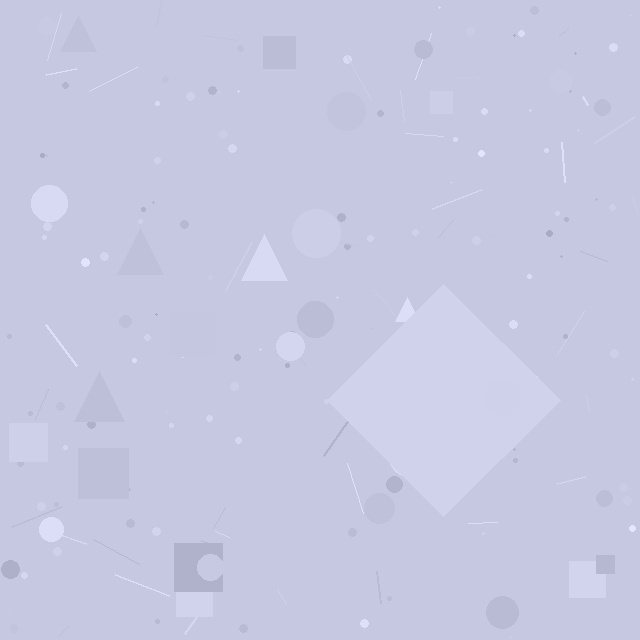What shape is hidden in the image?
A diamond is hidden in the image.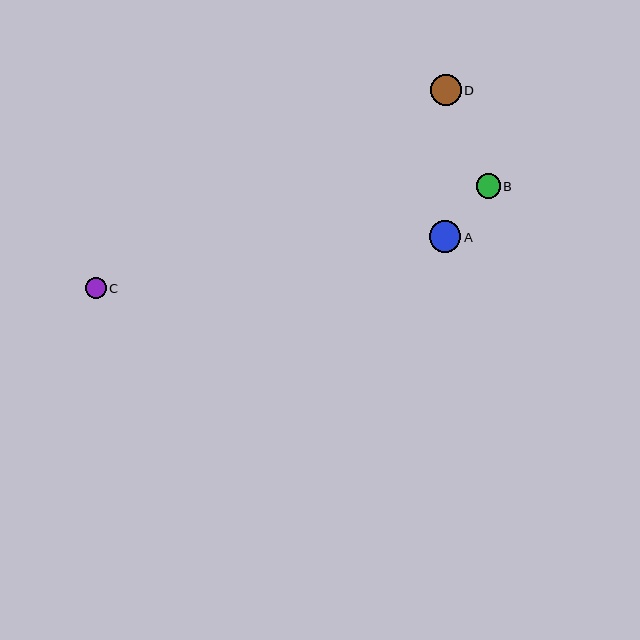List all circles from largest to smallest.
From largest to smallest: A, D, B, C.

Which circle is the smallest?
Circle C is the smallest with a size of approximately 21 pixels.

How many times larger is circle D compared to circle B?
Circle D is approximately 1.3 times the size of circle B.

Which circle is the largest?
Circle A is the largest with a size of approximately 32 pixels.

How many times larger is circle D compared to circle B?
Circle D is approximately 1.3 times the size of circle B.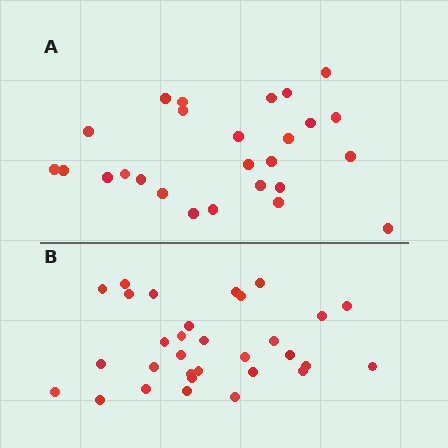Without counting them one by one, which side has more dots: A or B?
Region B (the bottom region) has more dots.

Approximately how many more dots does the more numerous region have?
Region B has about 5 more dots than region A.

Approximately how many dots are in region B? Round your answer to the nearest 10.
About 30 dots. (The exact count is 31, which rounds to 30.)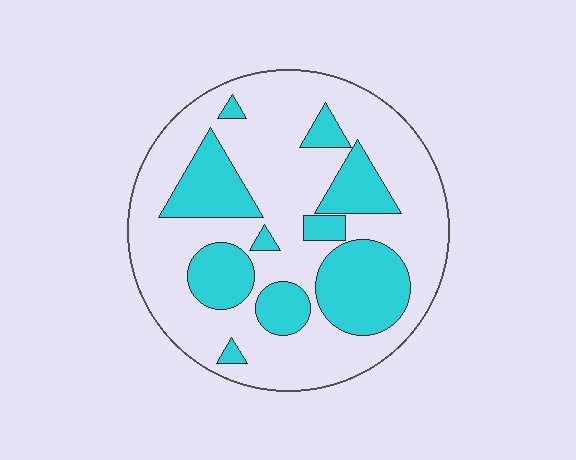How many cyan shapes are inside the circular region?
10.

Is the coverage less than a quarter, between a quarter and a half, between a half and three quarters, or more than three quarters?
Between a quarter and a half.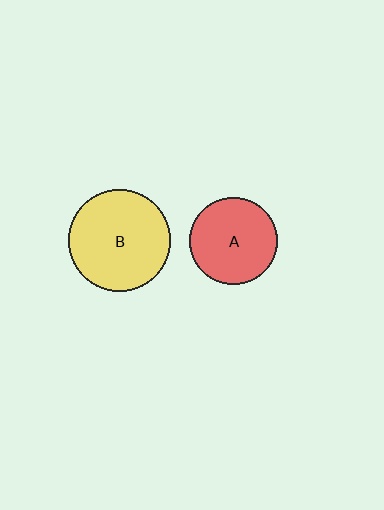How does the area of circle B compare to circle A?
Approximately 1.4 times.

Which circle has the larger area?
Circle B (yellow).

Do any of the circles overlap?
No, none of the circles overlap.